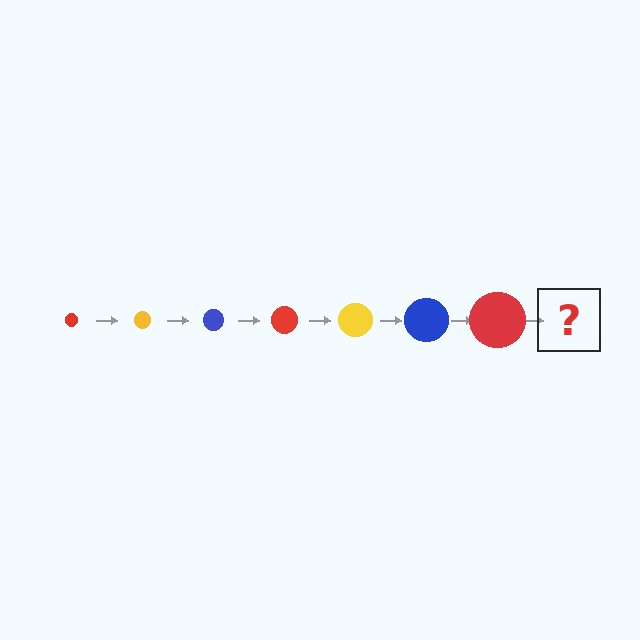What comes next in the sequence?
The next element should be a yellow circle, larger than the previous one.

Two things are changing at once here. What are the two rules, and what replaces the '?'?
The two rules are that the circle grows larger each step and the color cycles through red, yellow, and blue. The '?' should be a yellow circle, larger than the previous one.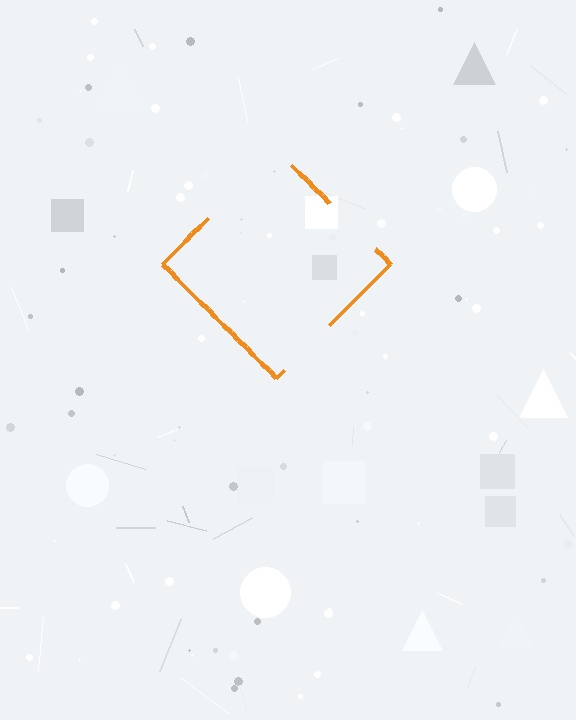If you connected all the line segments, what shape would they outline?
They would outline a diamond.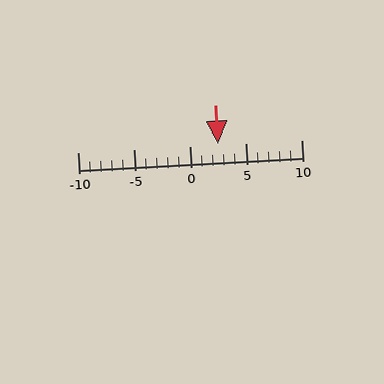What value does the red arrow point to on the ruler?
The red arrow points to approximately 2.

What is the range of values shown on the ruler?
The ruler shows values from -10 to 10.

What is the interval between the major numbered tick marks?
The major tick marks are spaced 5 units apart.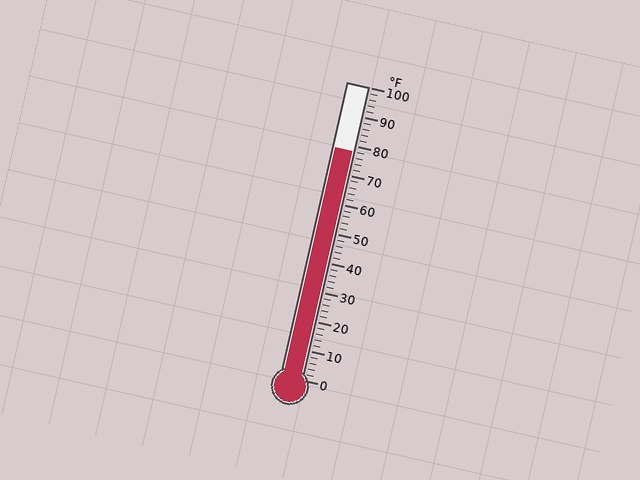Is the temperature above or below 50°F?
The temperature is above 50°F.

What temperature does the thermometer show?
The thermometer shows approximately 78°F.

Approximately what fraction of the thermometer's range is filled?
The thermometer is filled to approximately 80% of its range.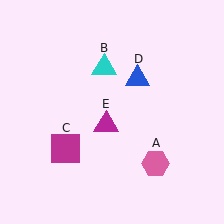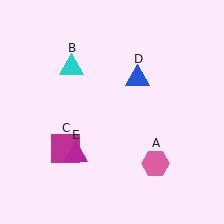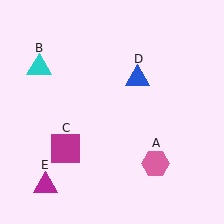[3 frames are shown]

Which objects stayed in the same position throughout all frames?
Pink hexagon (object A) and magenta square (object C) and blue triangle (object D) remained stationary.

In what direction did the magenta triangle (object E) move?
The magenta triangle (object E) moved down and to the left.